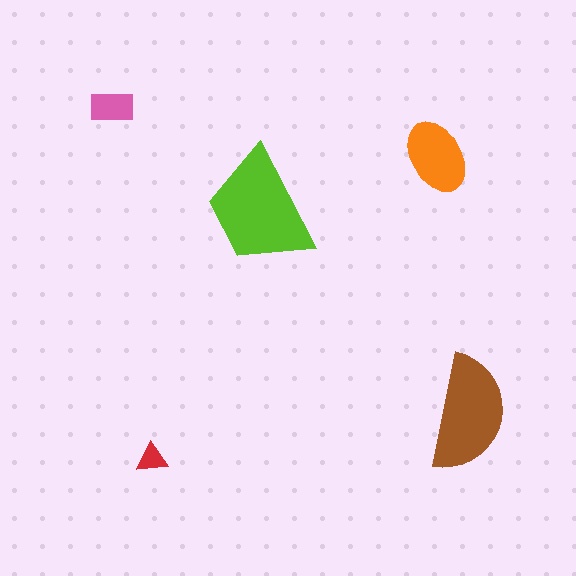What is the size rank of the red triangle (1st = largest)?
5th.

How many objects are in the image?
There are 5 objects in the image.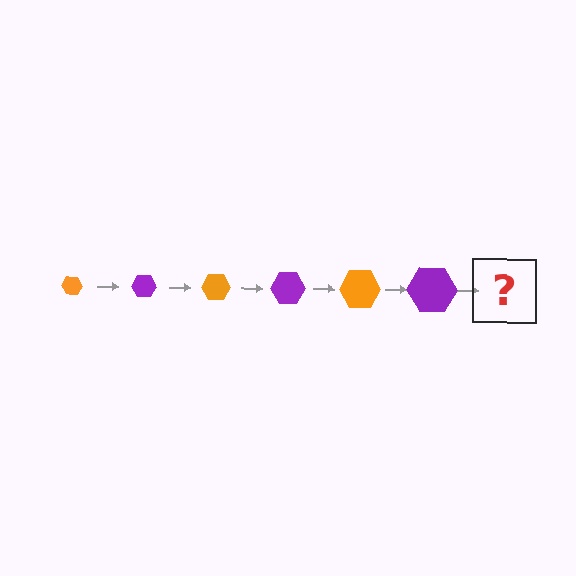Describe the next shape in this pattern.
It should be an orange hexagon, larger than the previous one.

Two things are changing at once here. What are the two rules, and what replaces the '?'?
The two rules are that the hexagon grows larger each step and the color cycles through orange and purple. The '?' should be an orange hexagon, larger than the previous one.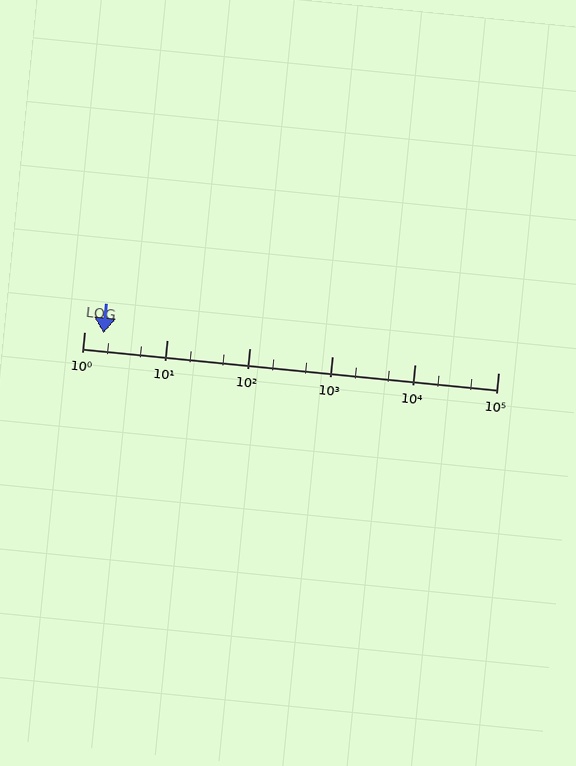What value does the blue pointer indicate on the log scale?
The pointer indicates approximately 1.7.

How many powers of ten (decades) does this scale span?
The scale spans 5 decades, from 1 to 100000.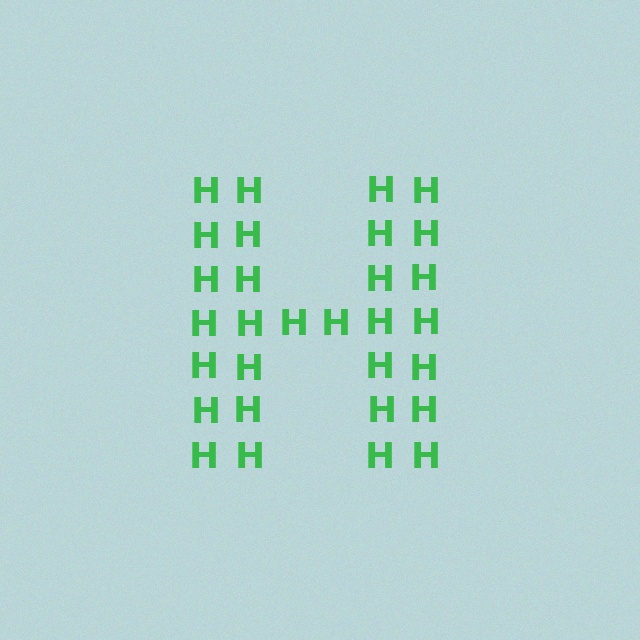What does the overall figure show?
The overall figure shows the letter H.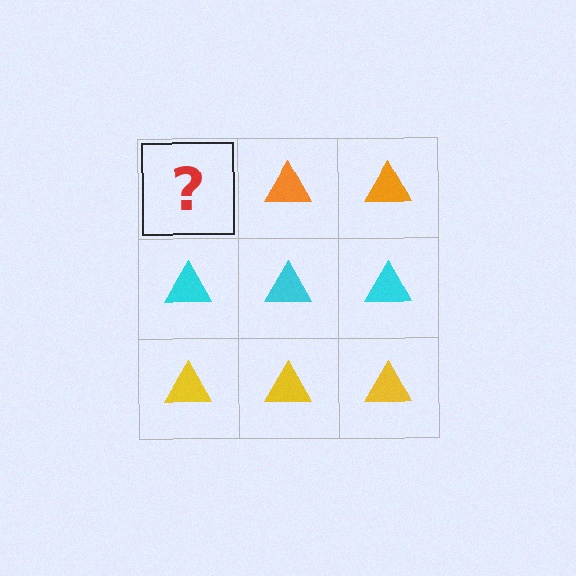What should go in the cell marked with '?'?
The missing cell should contain an orange triangle.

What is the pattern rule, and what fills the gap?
The rule is that each row has a consistent color. The gap should be filled with an orange triangle.